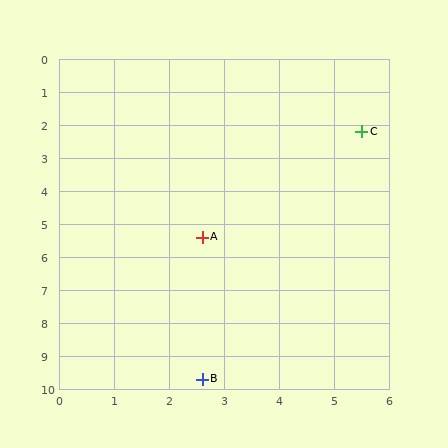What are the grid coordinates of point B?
Point B is at approximately (2.6, 9.7).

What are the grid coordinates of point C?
Point C is at approximately (5.5, 2.2).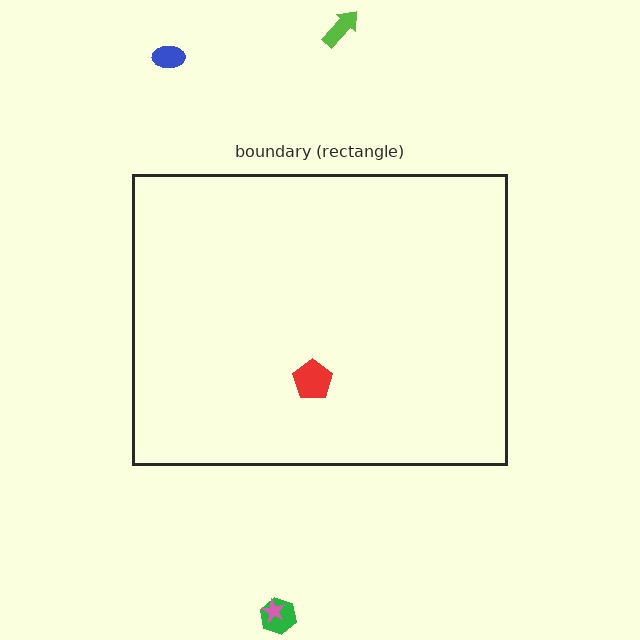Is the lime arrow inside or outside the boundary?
Outside.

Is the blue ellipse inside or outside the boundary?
Outside.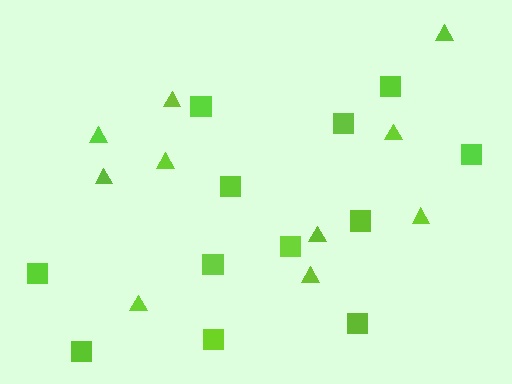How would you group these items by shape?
There are 2 groups: one group of squares (12) and one group of triangles (10).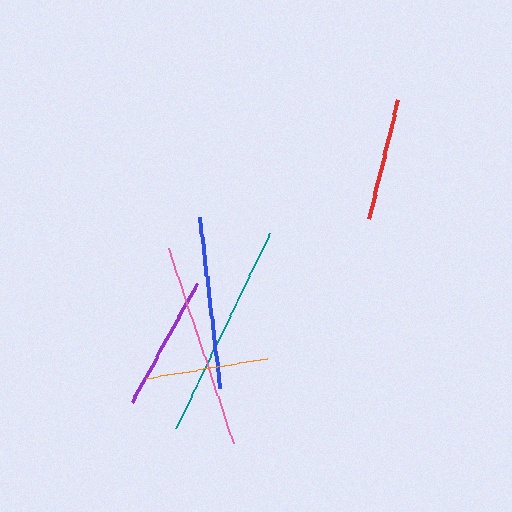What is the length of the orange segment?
The orange segment is approximately 122 pixels long.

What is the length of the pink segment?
The pink segment is approximately 206 pixels long.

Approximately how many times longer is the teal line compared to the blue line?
The teal line is approximately 1.3 times the length of the blue line.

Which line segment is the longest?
The teal line is the longest at approximately 217 pixels.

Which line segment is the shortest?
The orange line is the shortest at approximately 122 pixels.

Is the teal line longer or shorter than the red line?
The teal line is longer than the red line.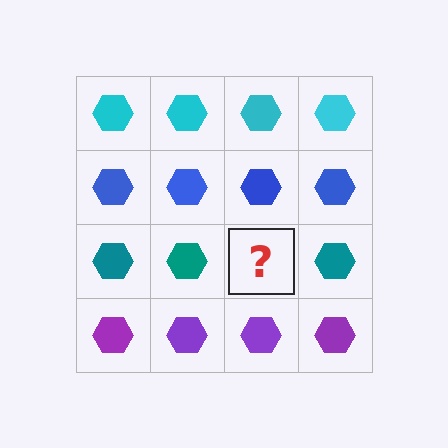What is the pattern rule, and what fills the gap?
The rule is that each row has a consistent color. The gap should be filled with a teal hexagon.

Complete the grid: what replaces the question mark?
The question mark should be replaced with a teal hexagon.